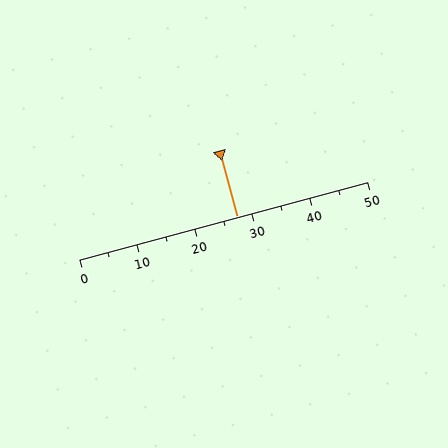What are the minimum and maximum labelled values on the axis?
The axis runs from 0 to 50.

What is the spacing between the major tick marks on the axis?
The major ticks are spaced 10 apart.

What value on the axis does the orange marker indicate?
The marker indicates approximately 27.5.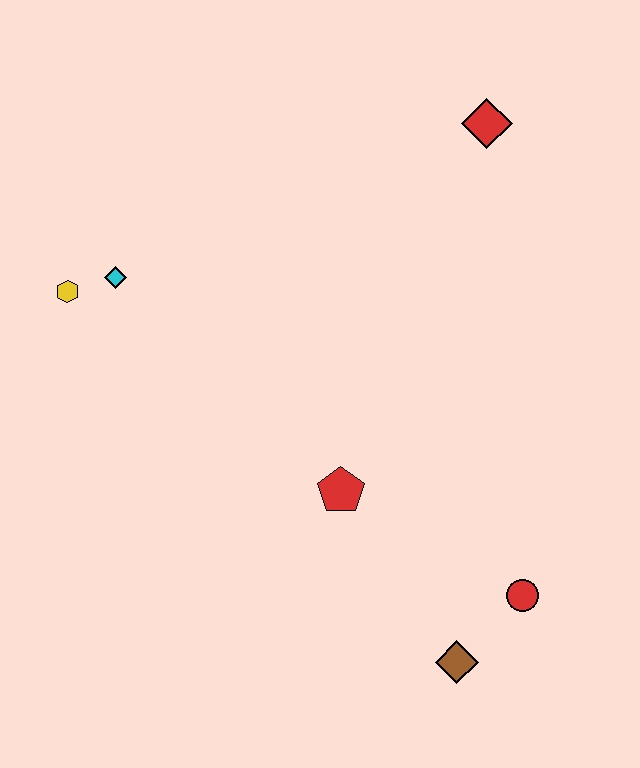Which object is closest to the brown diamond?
The red circle is closest to the brown diamond.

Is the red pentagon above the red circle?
Yes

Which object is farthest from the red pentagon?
The red diamond is farthest from the red pentagon.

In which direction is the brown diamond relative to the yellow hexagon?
The brown diamond is to the right of the yellow hexagon.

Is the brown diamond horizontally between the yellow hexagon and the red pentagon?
No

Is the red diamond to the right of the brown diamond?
Yes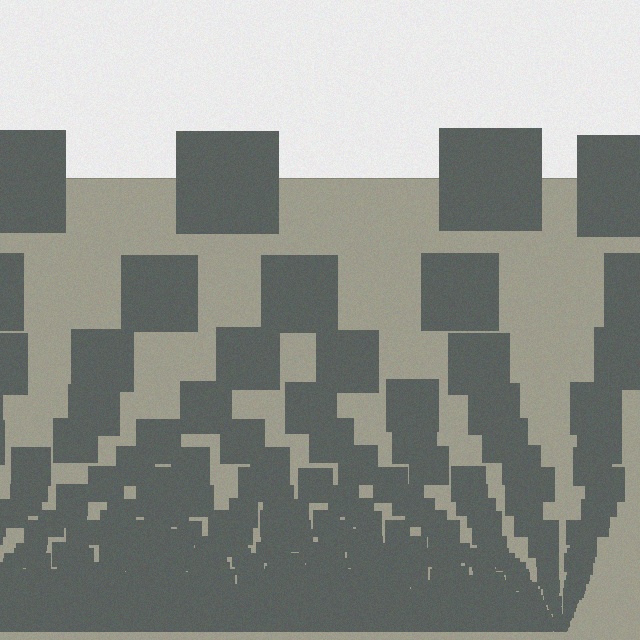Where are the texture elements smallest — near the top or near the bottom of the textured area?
Near the bottom.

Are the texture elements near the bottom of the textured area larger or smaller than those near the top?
Smaller. The gradient is inverted — elements near the bottom are smaller and denser.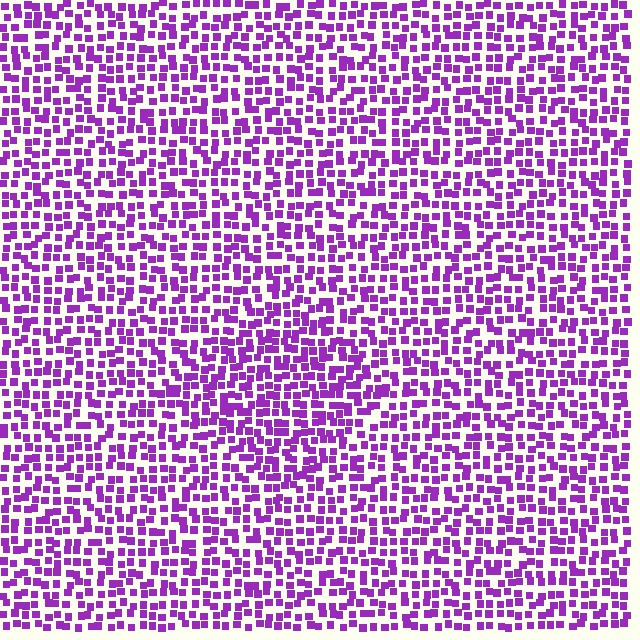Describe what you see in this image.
The image contains small purple elements arranged at two different densities. A diamond-shaped region is visible where the elements are more densely packed than the surrounding area.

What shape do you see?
I see a diamond.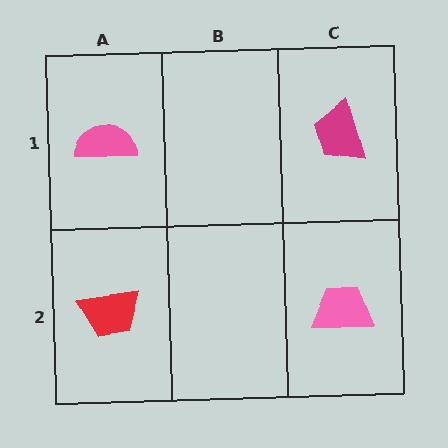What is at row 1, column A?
A pink semicircle.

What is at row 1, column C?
A magenta trapezoid.